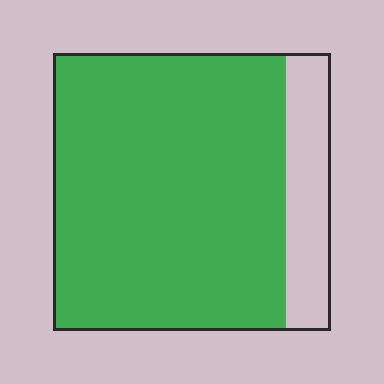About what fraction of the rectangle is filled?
About five sixths (5/6).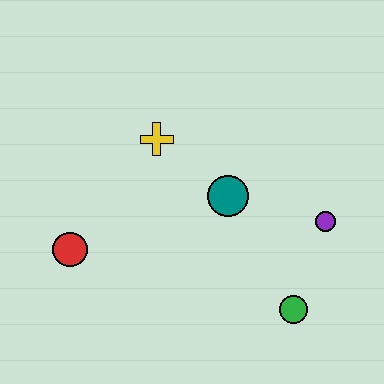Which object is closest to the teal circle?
The yellow cross is closest to the teal circle.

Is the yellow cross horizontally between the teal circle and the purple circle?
No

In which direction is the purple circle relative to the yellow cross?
The purple circle is to the right of the yellow cross.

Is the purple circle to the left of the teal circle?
No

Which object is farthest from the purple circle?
The red circle is farthest from the purple circle.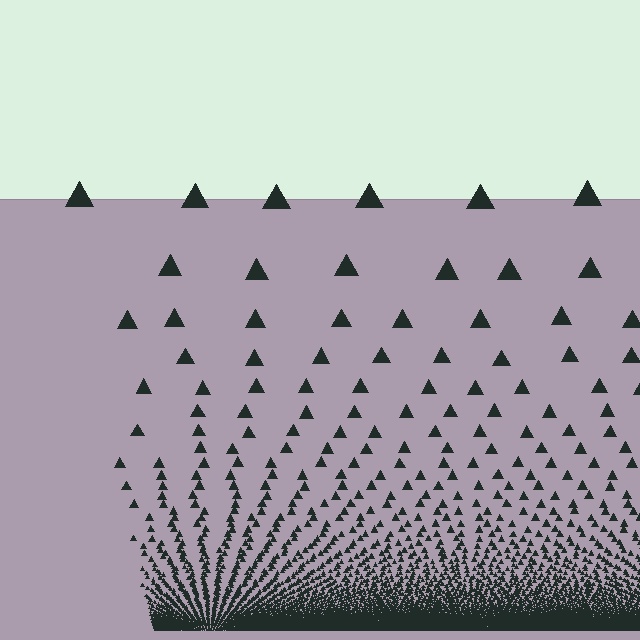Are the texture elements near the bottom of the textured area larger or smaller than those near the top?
Smaller. The gradient is inverted — elements near the bottom are smaller and denser.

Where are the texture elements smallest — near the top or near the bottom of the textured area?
Near the bottom.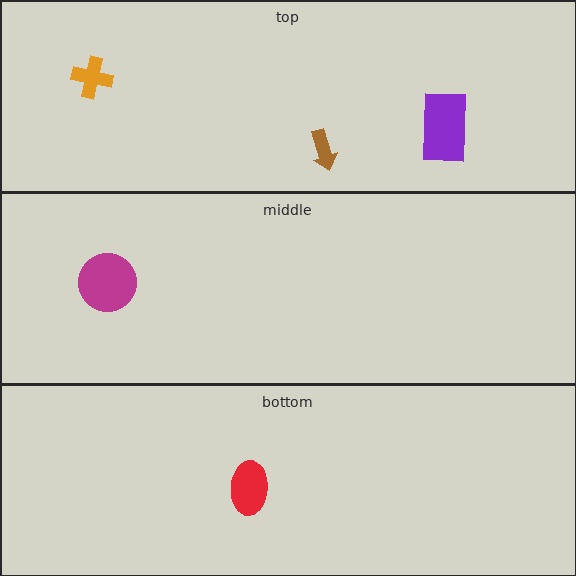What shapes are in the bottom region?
The red ellipse.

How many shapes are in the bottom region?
1.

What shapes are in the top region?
The purple rectangle, the brown arrow, the orange cross.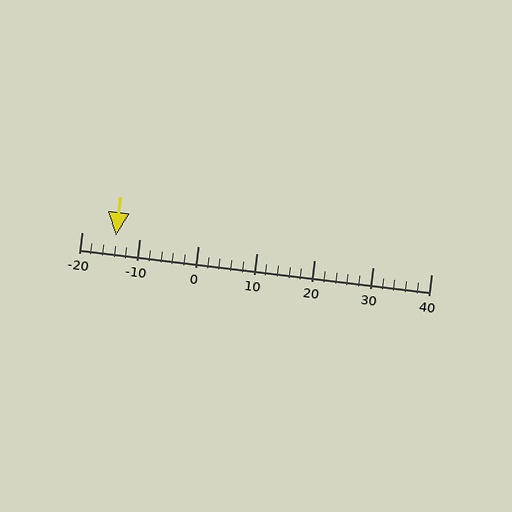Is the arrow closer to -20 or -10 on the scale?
The arrow is closer to -10.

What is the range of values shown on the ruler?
The ruler shows values from -20 to 40.